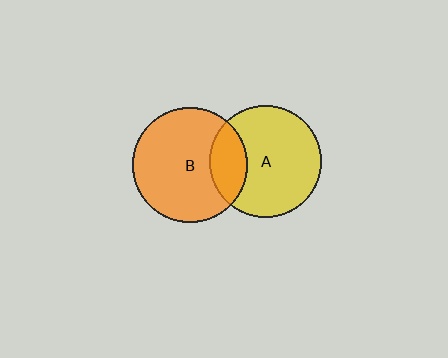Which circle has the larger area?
Circle B (orange).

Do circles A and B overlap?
Yes.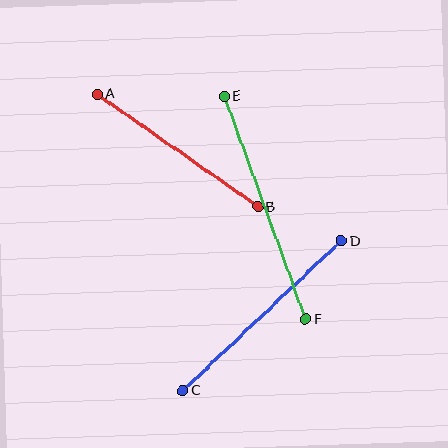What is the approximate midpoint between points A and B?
The midpoint is at approximately (177, 151) pixels.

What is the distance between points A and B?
The distance is approximately 196 pixels.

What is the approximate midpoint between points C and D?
The midpoint is at approximately (262, 316) pixels.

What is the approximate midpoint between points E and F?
The midpoint is at approximately (265, 208) pixels.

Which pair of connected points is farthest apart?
Points E and F are farthest apart.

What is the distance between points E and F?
The distance is approximately 237 pixels.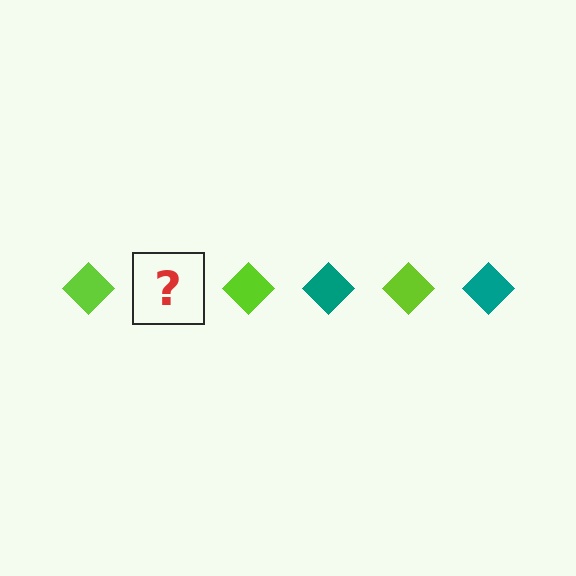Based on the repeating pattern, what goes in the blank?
The blank should be a teal diamond.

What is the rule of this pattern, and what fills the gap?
The rule is that the pattern cycles through lime, teal diamonds. The gap should be filled with a teal diamond.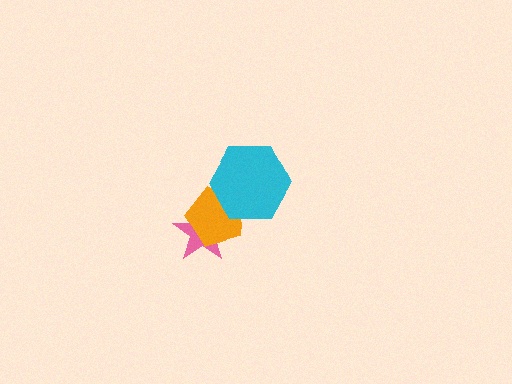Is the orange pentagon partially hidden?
Yes, it is partially covered by another shape.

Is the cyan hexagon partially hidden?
No, no other shape covers it.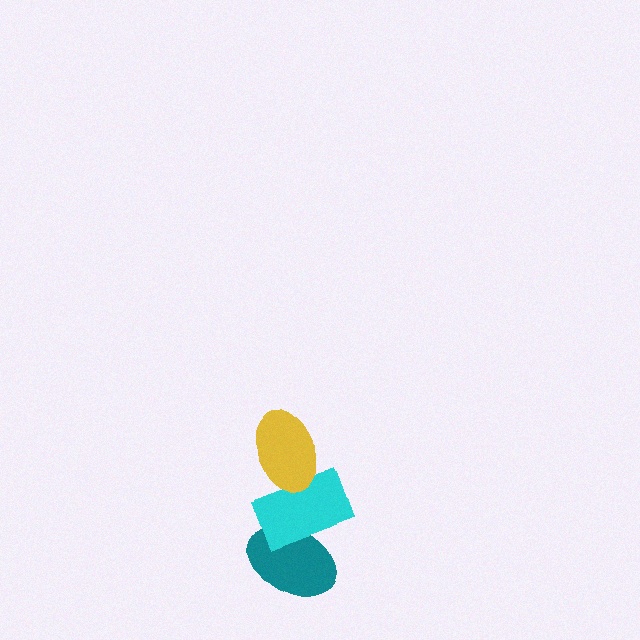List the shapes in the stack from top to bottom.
From top to bottom: the yellow ellipse, the cyan rectangle, the teal ellipse.